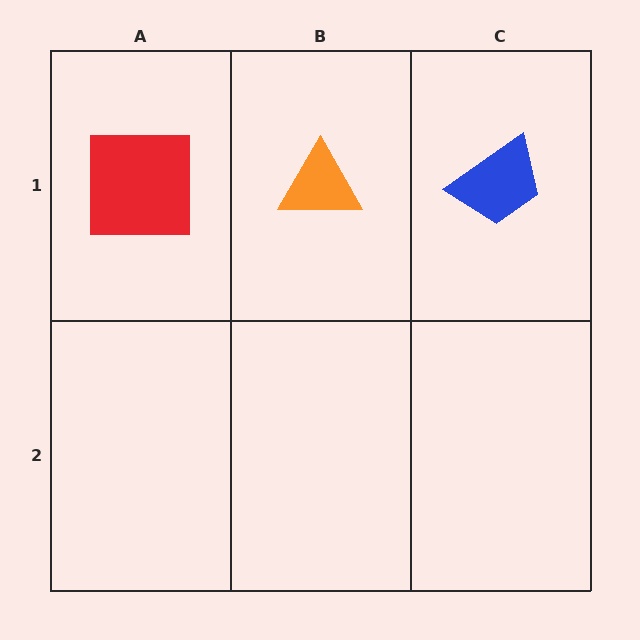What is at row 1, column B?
An orange triangle.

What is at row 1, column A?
A red square.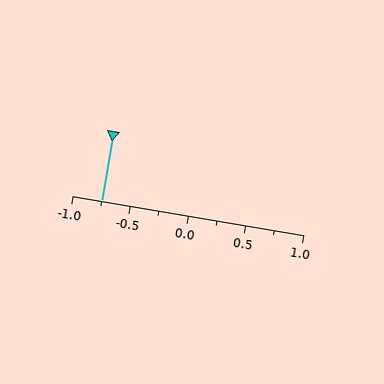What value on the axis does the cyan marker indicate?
The marker indicates approximately -0.75.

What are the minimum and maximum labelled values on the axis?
The axis runs from -1.0 to 1.0.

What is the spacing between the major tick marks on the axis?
The major ticks are spaced 0.5 apart.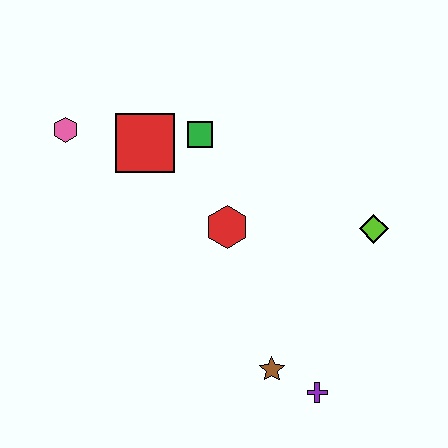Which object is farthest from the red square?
The purple cross is farthest from the red square.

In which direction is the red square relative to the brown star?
The red square is above the brown star.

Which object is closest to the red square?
The green square is closest to the red square.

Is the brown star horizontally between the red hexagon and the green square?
No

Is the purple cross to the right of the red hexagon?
Yes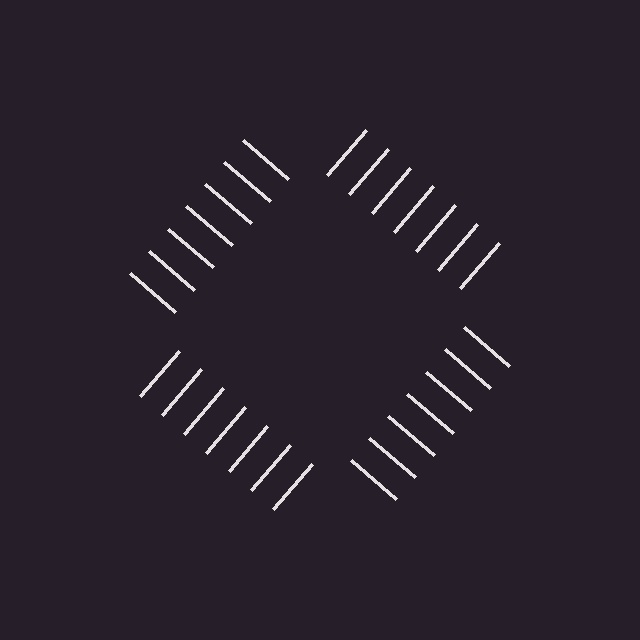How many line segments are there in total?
28 — 7 along each of the 4 edges.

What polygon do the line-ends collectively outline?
An illusory square — the line segments terminate on its edges but no continuous stroke is drawn.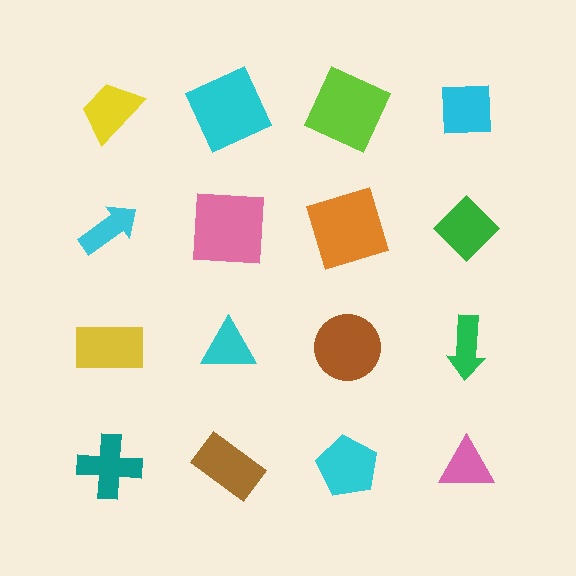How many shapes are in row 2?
4 shapes.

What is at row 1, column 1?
A yellow trapezoid.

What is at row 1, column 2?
A cyan square.